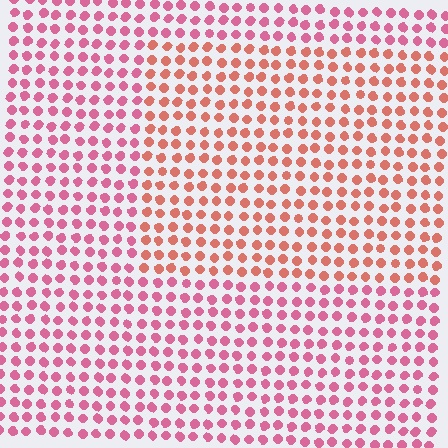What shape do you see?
I see a rectangle.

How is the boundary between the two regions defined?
The boundary is defined purely by a slight shift in hue (about 32 degrees). Spacing, size, and orientation are identical on both sides.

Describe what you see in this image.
The image is filled with small pink elements in a uniform arrangement. A rectangle-shaped region is visible where the elements are tinted to a slightly different hue, forming a subtle color boundary.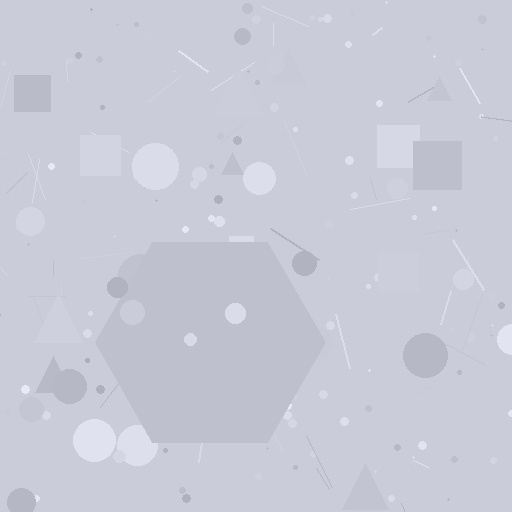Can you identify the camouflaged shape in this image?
The camouflaged shape is a hexagon.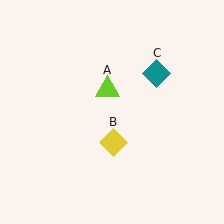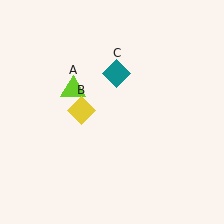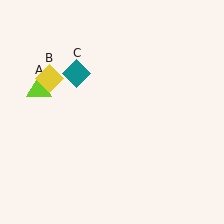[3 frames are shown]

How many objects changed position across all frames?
3 objects changed position: lime triangle (object A), yellow diamond (object B), teal diamond (object C).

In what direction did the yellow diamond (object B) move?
The yellow diamond (object B) moved up and to the left.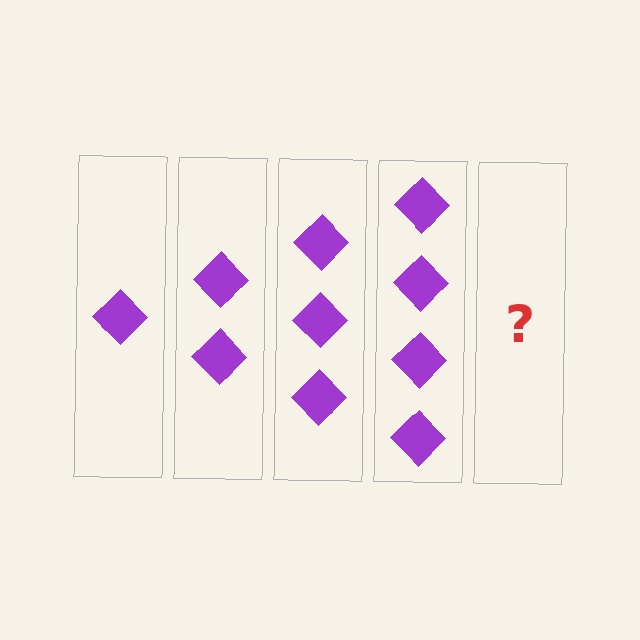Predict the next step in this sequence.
The next step is 5 diamonds.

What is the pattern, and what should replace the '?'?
The pattern is that each step adds one more diamond. The '?' should be 5 diamonds.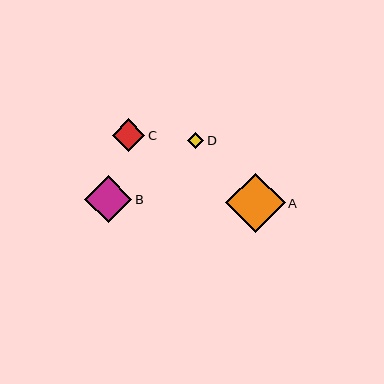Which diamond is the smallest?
Diamond D is the smallest with a size of approximately 16 pixels.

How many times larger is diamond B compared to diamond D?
Diamond B is approximately 2.9 times the size of diamond D.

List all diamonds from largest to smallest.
From largest to smallest: A, B, C, D.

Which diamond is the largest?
Diamond A is the largest with a size of approximately 59 pixels.